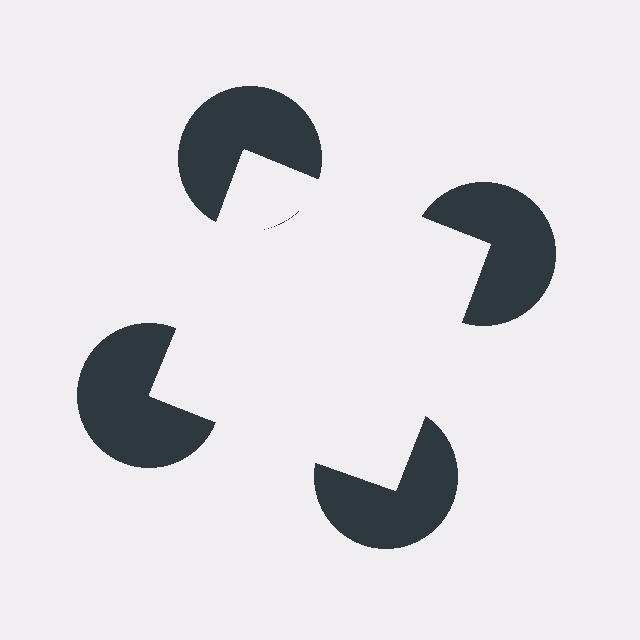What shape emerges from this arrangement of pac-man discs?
An illusory square — its edges are inferred from the aligned wedge cuts in the pac-man discs, not physically drawn.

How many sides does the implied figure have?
4 sides.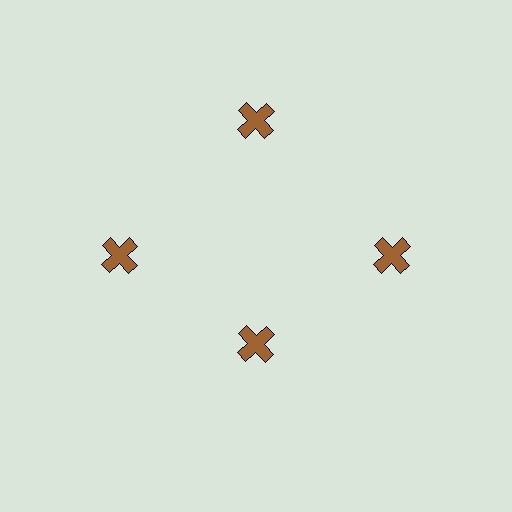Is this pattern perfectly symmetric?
No. The 4 brown crosses are arranged in a ring, but one element near the 6 o'clock position is pulled inward toward the center, breaking the 4-fold rotational symmetry.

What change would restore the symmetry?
The symmetry would be restored by moving it outward, back onto the ring so that all 4 crosses sit at equal angles and equal distance from the center.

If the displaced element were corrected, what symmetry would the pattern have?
It would have 4-fold rotational symmetry — the pattern would map onto itself every 90 degrees.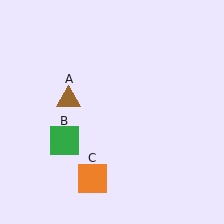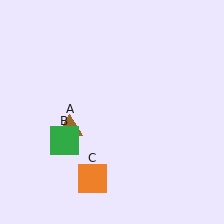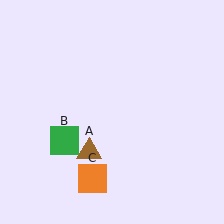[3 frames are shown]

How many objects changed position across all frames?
1 object changed position: brown triangle (object A).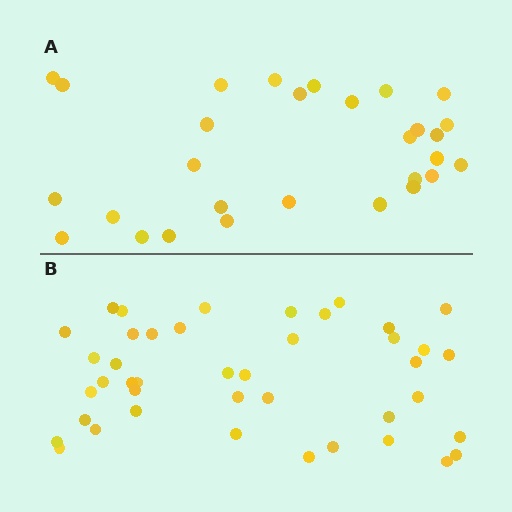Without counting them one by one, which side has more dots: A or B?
Region B (the bottom region) has more dots.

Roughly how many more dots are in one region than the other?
Region B has approximately 15 more dots than region A.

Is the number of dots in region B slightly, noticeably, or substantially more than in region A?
Region B has noticeably more, but not dramatically so. The ratio is roughly 1.4 to 1.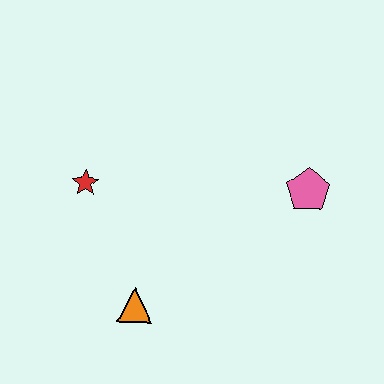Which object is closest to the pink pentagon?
The orange triangle is closest to the pink pentagon.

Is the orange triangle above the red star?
No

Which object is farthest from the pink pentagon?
The red star is farthest from the pink pentagon.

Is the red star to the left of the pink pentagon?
Yes